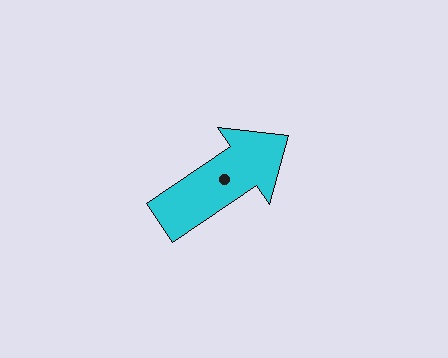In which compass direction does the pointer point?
Northeast.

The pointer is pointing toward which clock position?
Roughly 2 o'clock.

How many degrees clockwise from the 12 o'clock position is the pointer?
Approximately 56 degrees.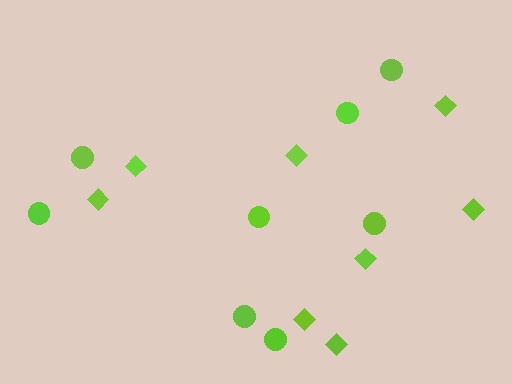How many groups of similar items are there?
There are 2 groups: one group of circles (8) and one group of diamonds (8).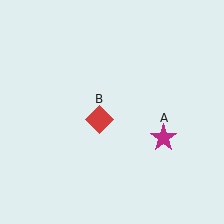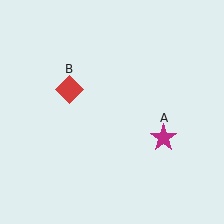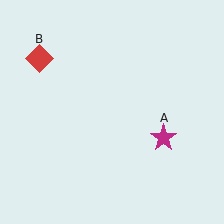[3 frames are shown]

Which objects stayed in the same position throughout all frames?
Magenta star (object A) remained stationary.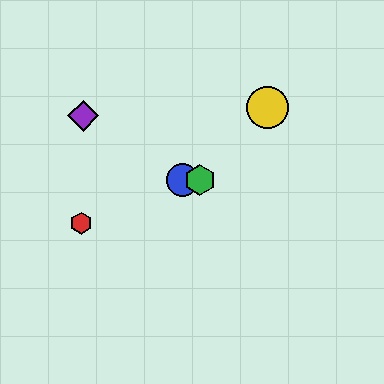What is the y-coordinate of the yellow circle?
The yellow circle is at y≈107.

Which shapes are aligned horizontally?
The blue circle, the green hexagon are aligned horizontally.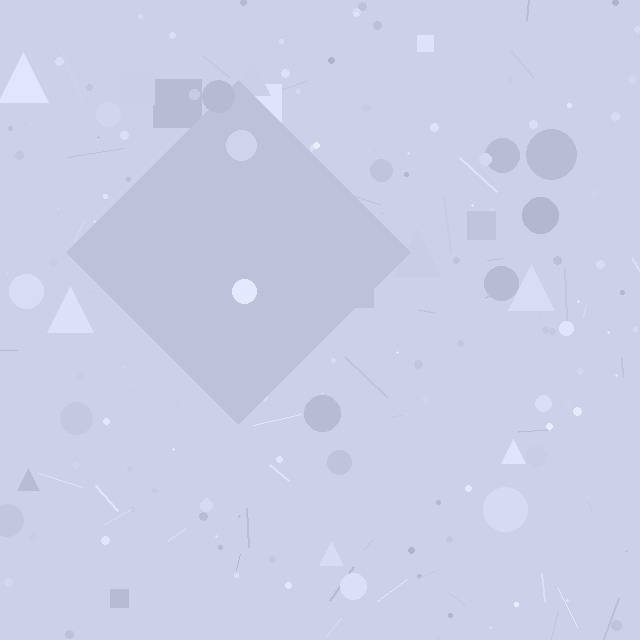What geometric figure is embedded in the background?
A diamond is embedded in the background.